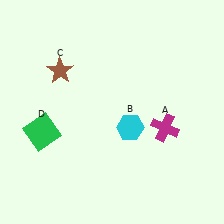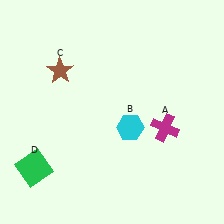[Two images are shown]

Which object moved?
The green square (D) moved down.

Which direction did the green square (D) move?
The green square (D) moved down.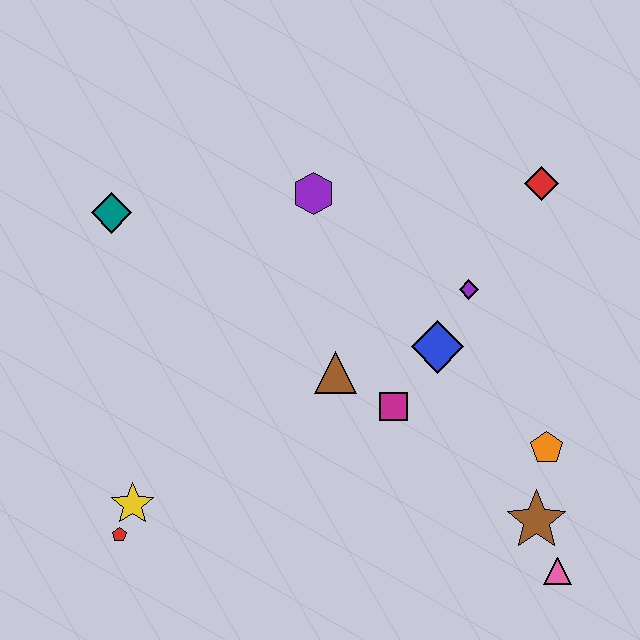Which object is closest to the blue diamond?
The purple diamond is closest to the blue diamond.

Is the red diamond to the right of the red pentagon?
Yes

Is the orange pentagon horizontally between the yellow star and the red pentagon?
No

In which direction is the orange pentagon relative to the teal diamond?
The orange pentagon is to the right of the teal diamond.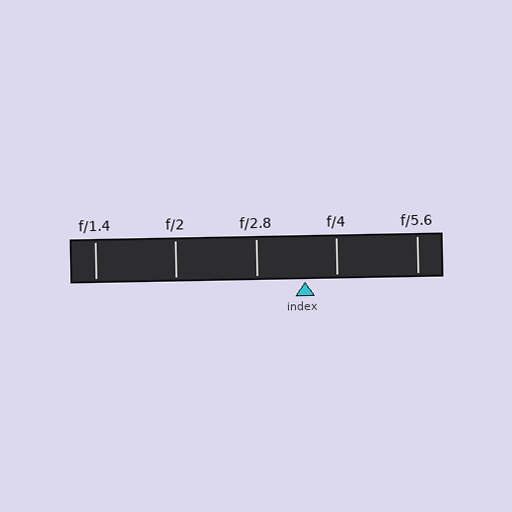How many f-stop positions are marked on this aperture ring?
There are 5 f-stop positions marked.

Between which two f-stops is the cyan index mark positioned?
The index mark is between f/2.8 and f/4.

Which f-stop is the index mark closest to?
The index mark is closest to f/4.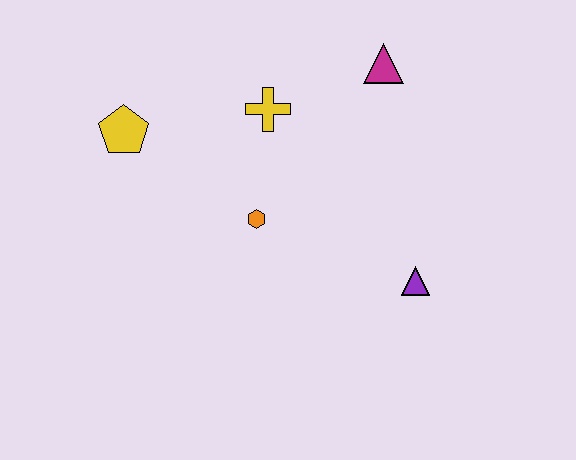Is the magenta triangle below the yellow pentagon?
No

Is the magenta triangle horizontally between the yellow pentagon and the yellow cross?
No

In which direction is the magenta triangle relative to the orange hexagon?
The magenta triangle is above the orange hexagon.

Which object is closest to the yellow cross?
The orange hexagon is closest to the yellow cross.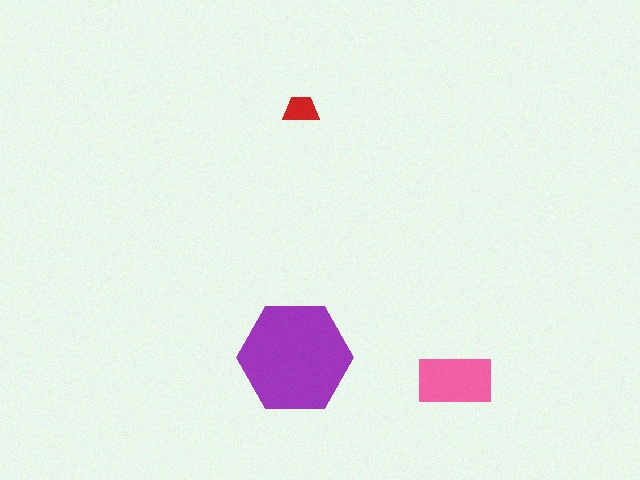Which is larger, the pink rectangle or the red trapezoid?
The pink rectangle.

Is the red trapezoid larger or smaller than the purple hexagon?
Smaller.